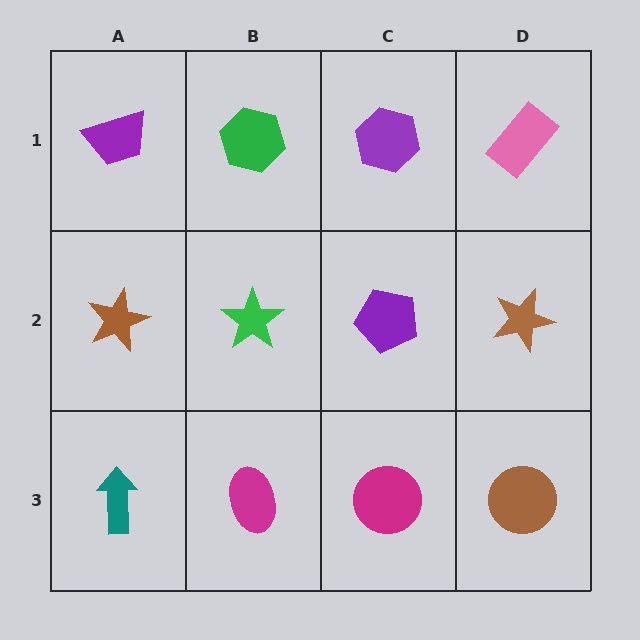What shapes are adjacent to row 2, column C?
A purple hexagon (row 1, column C), a magenta circle (row 3, column C), a green star (row 2, column B), a brown star (row 2, column D).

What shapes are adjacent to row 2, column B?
A green hexagon (row 1, column B), a magenta ellipse (row 3, column B), a brown star (row 2, column A), a purple pentagon (row 2, column C).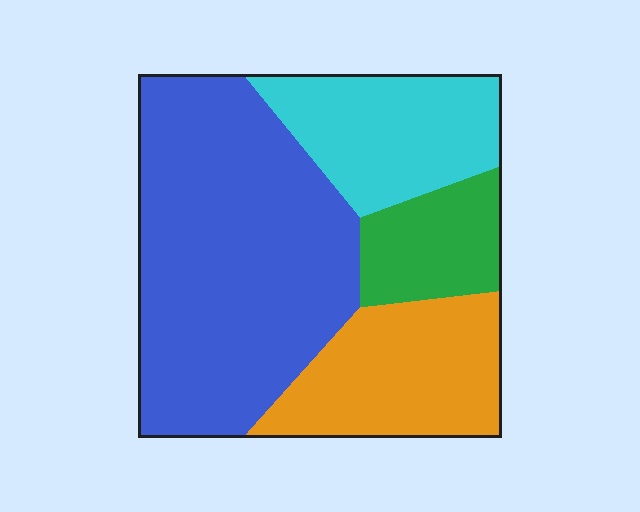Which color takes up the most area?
Blue, at roughly 50%.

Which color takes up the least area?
Green, at roughly 10%.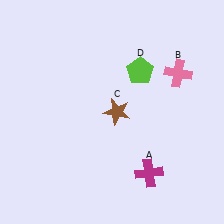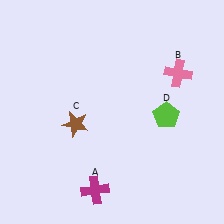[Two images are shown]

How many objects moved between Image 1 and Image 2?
3 objects moved between the two images.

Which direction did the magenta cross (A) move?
The magenta cross (A) moved left.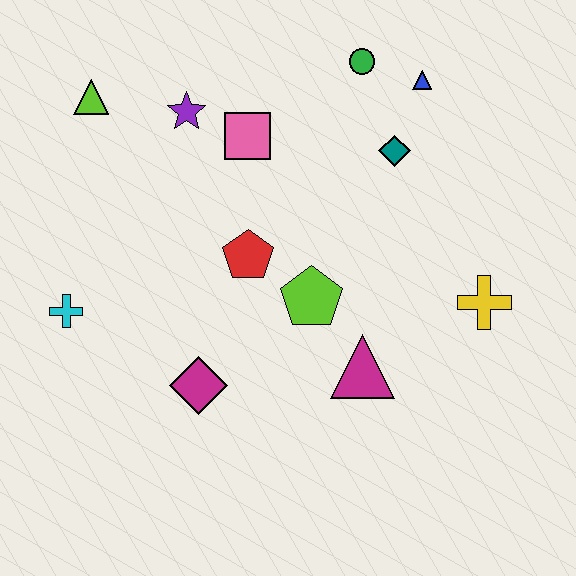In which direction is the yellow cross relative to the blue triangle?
The yellow cross is below the blue triangle.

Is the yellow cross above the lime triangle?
No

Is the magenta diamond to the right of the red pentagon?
No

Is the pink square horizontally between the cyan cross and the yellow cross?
Yes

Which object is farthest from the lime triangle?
The yellow cross is farthest from the lime triangle.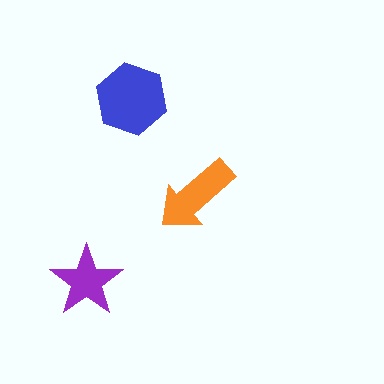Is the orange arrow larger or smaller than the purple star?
Larger.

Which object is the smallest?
The purple star.